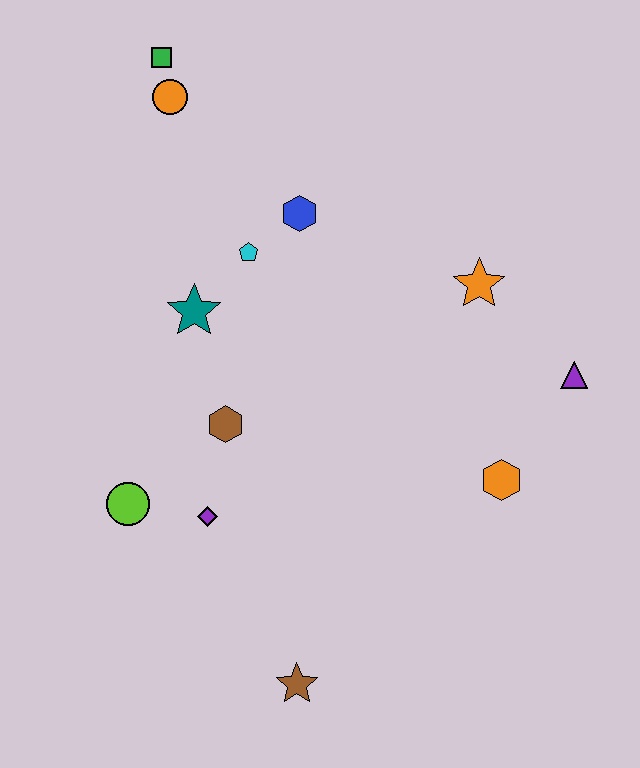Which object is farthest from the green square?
The brown star is farthest from the green square.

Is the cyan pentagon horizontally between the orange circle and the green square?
No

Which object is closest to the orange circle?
The green square is closest to the orange circle.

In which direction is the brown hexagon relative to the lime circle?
The brown hexagon is to the right of the lime circle.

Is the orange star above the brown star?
Yes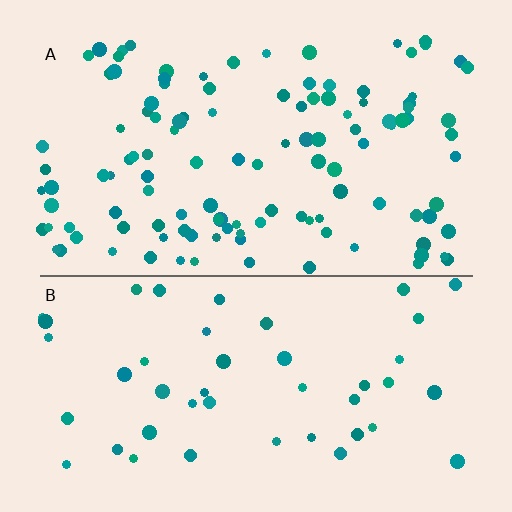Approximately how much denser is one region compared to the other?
Approximately 2.6× — region A over region B.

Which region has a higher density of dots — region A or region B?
A (the top).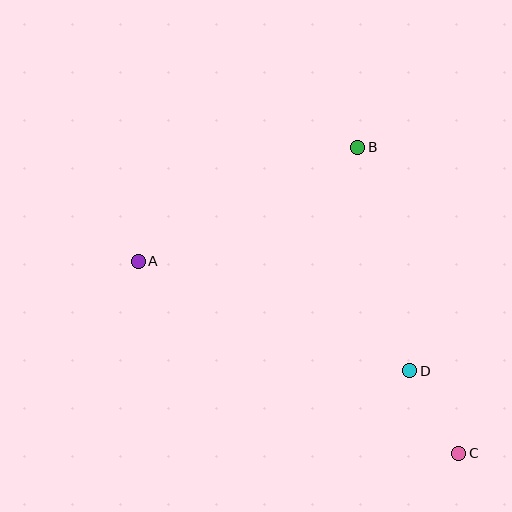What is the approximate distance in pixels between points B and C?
The distance between B and C is approximately 322 pixels.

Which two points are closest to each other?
Points C and D are closest to each other.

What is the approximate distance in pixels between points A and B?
The distance between A and B is approximately 247 pixels.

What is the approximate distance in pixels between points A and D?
The distance between A and D is approximately 293 pixels.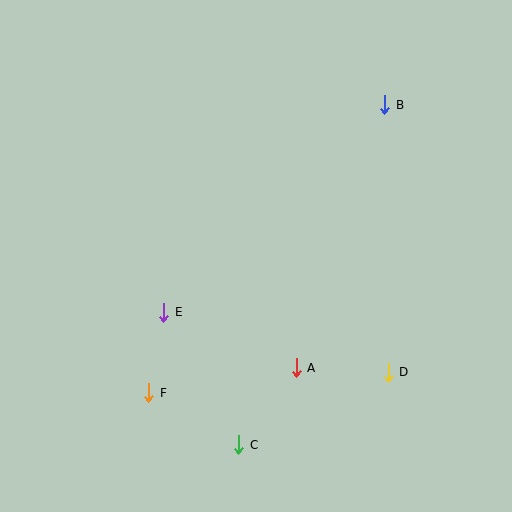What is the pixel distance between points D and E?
The distance between D and E is 232 pixels.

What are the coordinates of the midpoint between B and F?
The midpoint between B and F is at (267, 249).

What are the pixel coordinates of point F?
Point F is at (149, 393).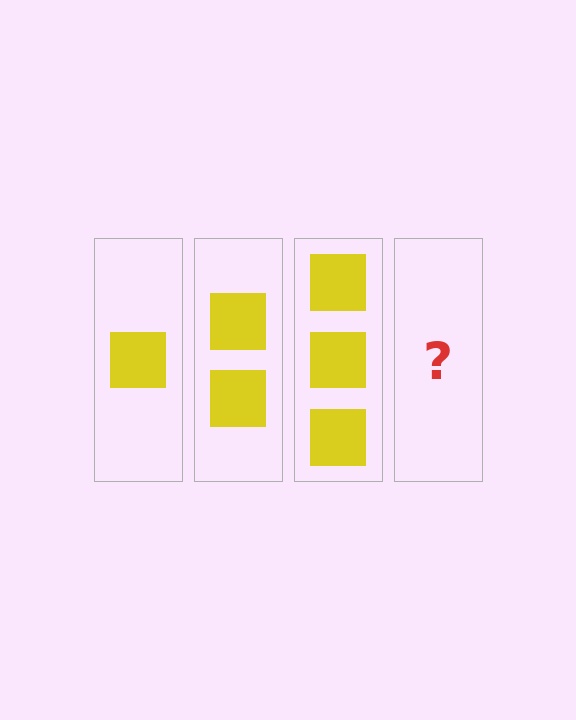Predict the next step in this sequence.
The next step is 4 squares.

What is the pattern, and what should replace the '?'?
The pattern is that each step adds one more square. The '?' should be 4 squares.